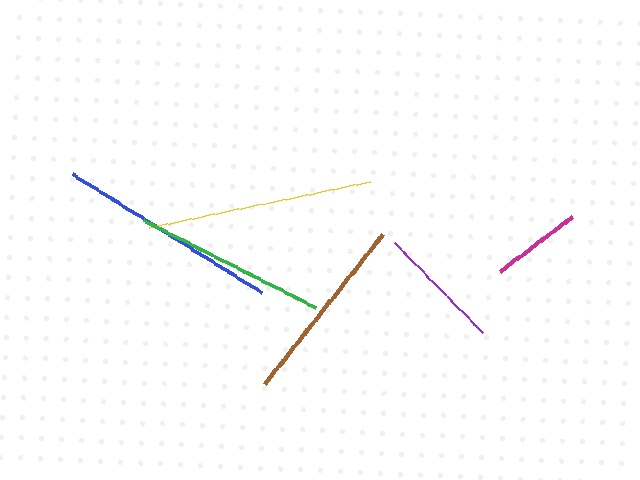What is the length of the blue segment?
The blue segment is approximately 223 pixels long.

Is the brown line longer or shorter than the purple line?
The brown line is longer than the purple line.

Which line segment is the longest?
The yellow line is the longest at approximately 226 pixels.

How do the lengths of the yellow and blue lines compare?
The yellow and blue lines are approximately the same length.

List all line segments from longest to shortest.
From longest to shortest: yellow, blue, green, brown, purple, magenta.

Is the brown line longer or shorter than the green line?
The green line is longer than the brown line.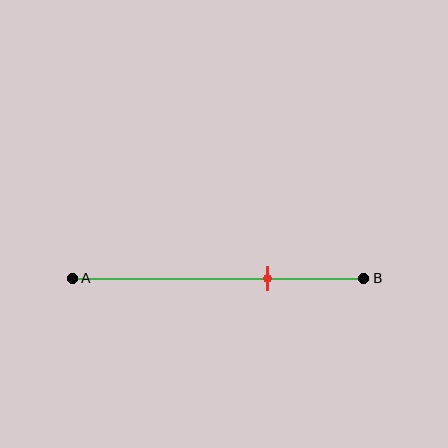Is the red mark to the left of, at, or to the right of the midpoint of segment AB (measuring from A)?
The red mark is to the right of the midpoint of segment AB.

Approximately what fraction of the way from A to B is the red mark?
The red mark is approximately 65% of the way from A to B.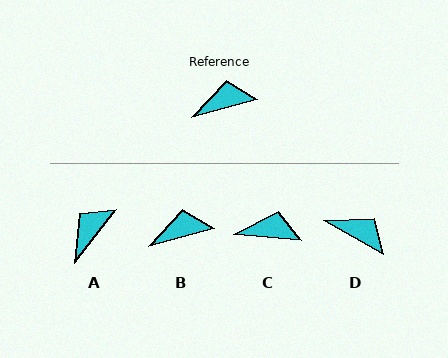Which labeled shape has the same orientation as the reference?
B.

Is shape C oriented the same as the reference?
No, it is off by about 20 degrees.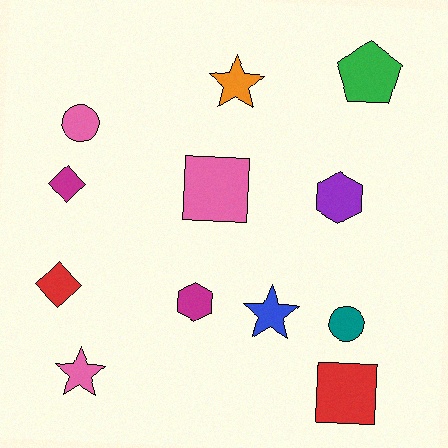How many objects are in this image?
There are 12 objects.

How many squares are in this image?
There are 2 squares.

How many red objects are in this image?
There are 2 red objects.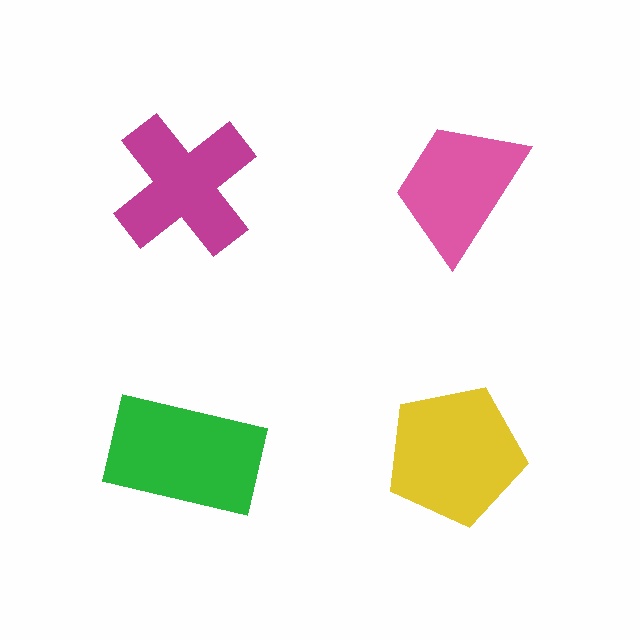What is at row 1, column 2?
A pink trapezoid.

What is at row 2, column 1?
A green rectangle.